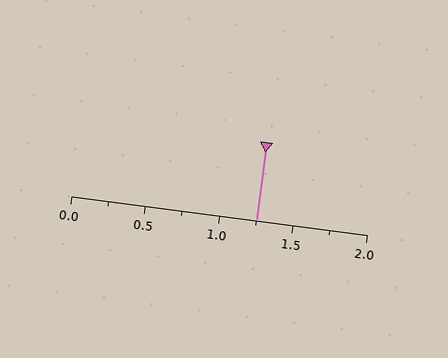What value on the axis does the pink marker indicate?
The marker indicates approximately 1.25.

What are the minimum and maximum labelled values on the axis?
The axis runs from 0.0 to 2.0.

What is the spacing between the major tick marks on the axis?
The major ticks are spaced 0.5 apart.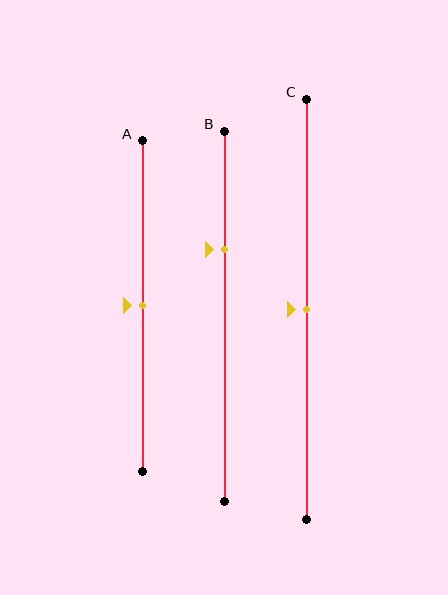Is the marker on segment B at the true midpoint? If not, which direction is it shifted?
No, the marker on segment B is shifted upward by about 18% of the segment length.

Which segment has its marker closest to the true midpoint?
Segment A has its marker closest to the true midpoint.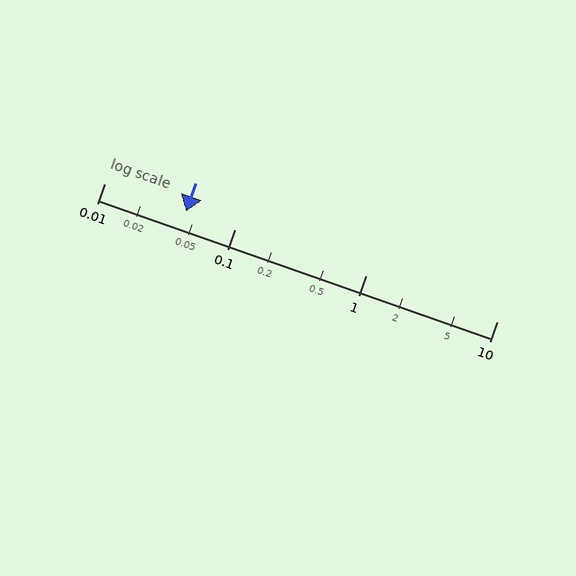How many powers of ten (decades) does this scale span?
The scale spans 3 decades, from 0.01 to 10.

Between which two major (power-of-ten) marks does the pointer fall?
The pointer is between 0.01 and 0.1.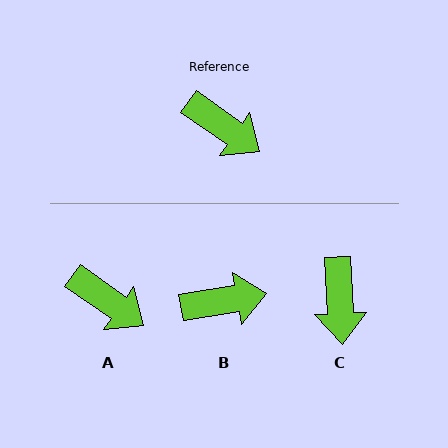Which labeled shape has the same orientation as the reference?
A.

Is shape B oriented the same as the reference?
No, it is off by about 45 degrees.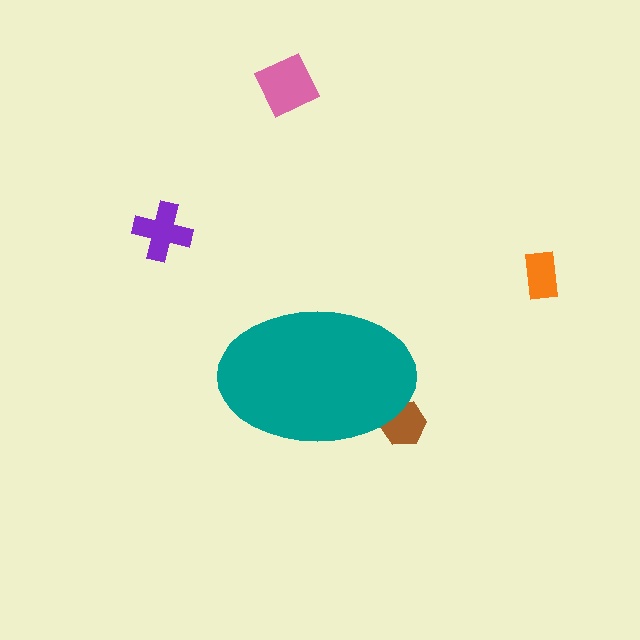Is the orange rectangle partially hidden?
No, the orange rectangle is fully visible.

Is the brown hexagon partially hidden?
Yes, the brown hexagon is partially hidden behind the teal ellipse.